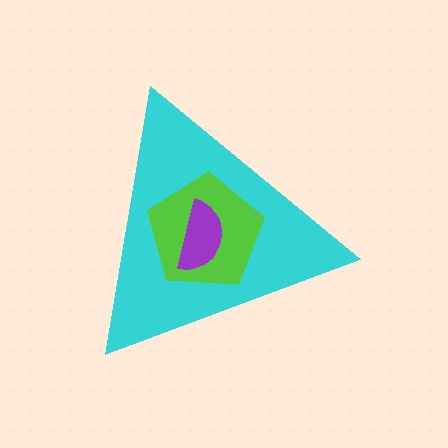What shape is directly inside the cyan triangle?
The lime pentagon.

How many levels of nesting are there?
3.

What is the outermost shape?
The cyan triangle.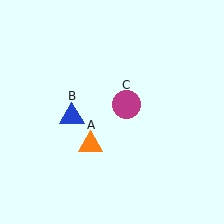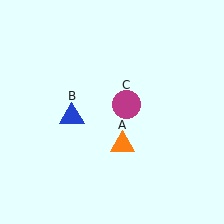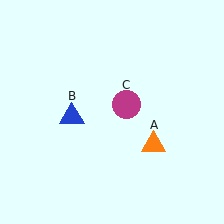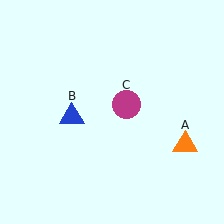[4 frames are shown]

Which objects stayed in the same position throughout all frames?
Blue triangle (object B) and magenta circle (object C) remained stationary.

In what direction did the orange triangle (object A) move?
The orange triangle (object A) moved right.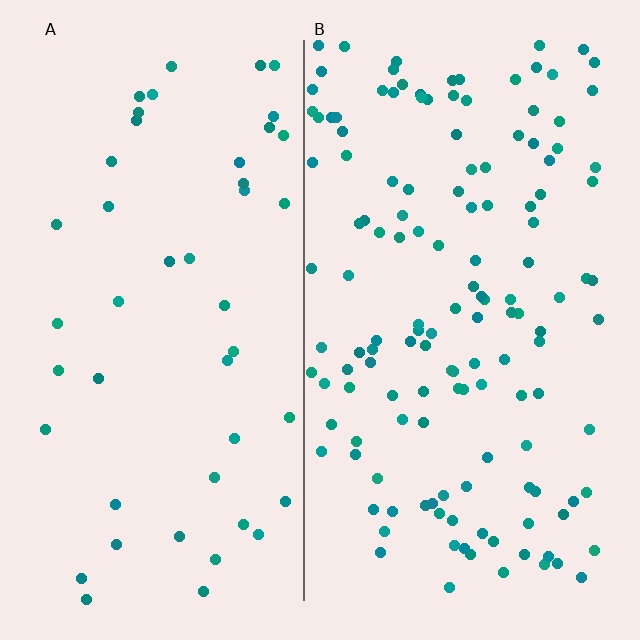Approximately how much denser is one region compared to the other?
Approximately 3.1× — region B over region A.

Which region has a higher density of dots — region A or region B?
B (the right).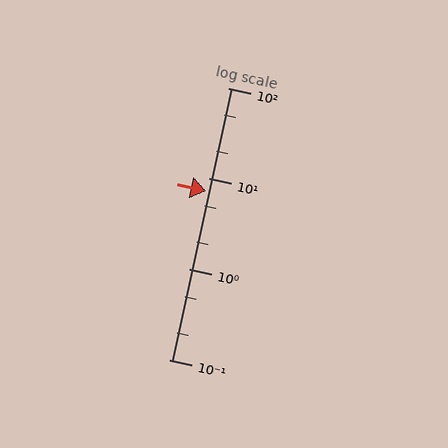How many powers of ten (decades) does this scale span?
The scale spans 3 decades, from 0.1 to 100.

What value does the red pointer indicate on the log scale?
The pointer indicates approximately 7.3.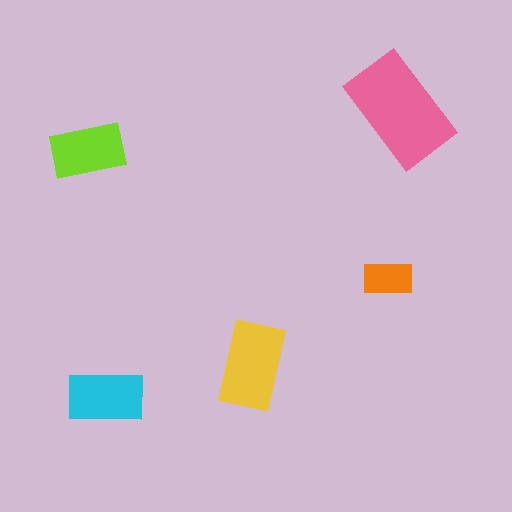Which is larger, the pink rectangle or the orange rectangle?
The pink one.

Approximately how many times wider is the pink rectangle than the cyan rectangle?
About 1.5 times wider.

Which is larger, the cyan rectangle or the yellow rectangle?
The yellow one.